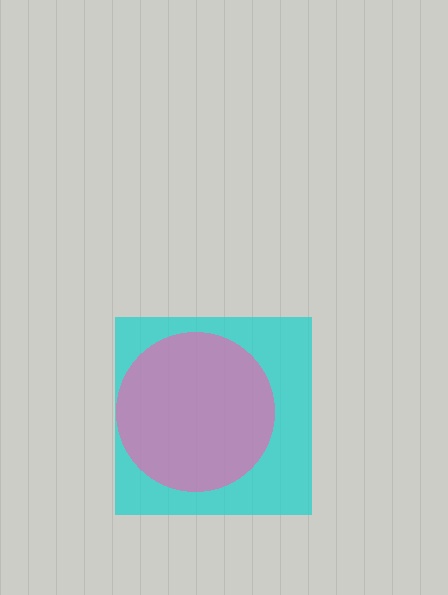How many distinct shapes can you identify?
There are 2 distinct shapes: a cyan square, a pink circle.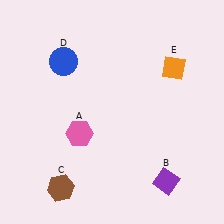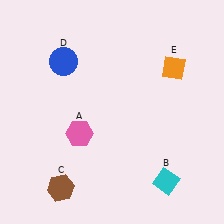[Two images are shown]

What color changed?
The diamond (B) changed from purple in Image 1 to cyan in Image 2.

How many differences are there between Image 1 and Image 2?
There is 1 difference between the two images.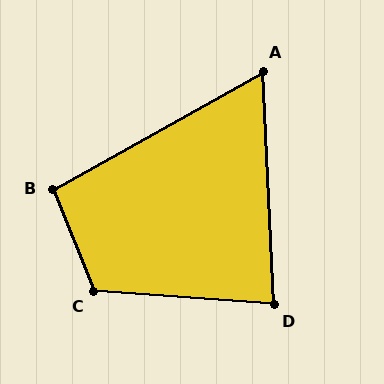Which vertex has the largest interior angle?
C, at approximately 116 degrees.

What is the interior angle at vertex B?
Approximately 97 degrees (obtuse).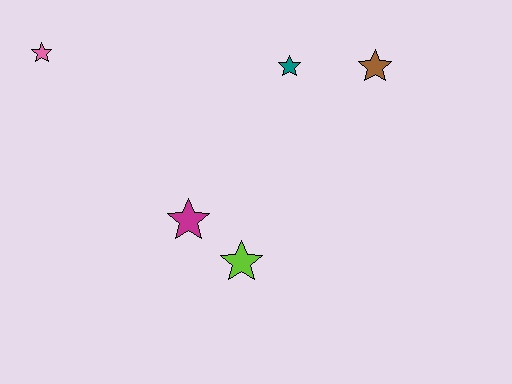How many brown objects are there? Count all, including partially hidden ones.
There is 1 brown object.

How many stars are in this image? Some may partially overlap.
There are 5 stars.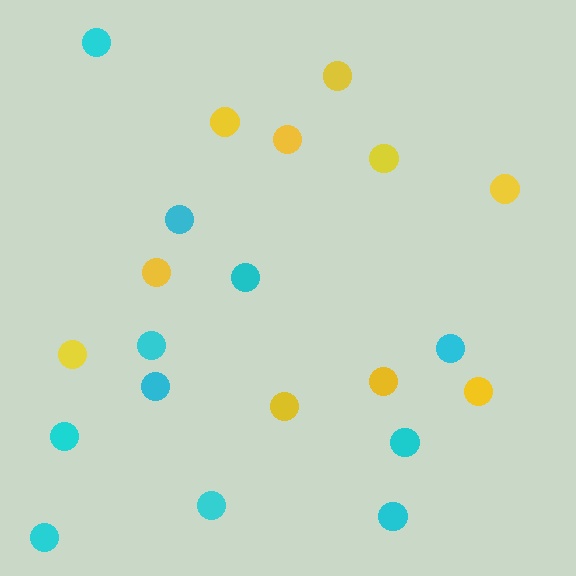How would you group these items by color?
There are 2 groups: one group of yellow circles (10) and one group of cyan circles (11).